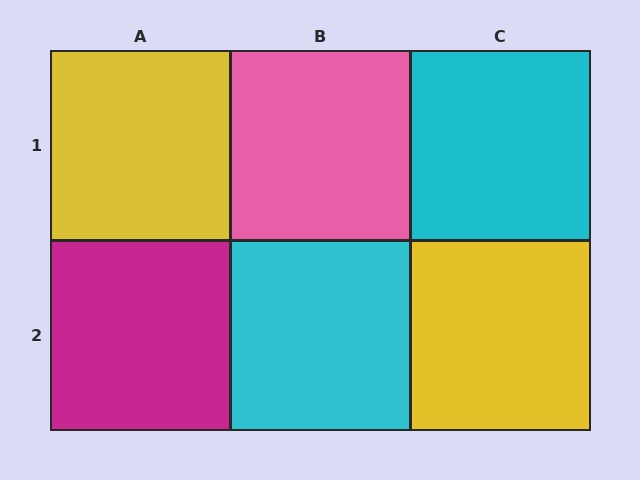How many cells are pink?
1 cell is pink.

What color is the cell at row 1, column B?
Pink.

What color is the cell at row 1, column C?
Cyan.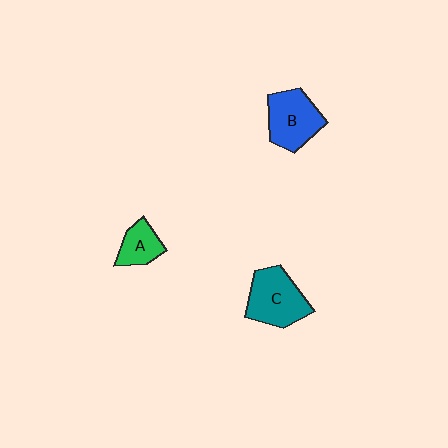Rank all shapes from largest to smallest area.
From largest to smallest: C (teal), B (blue), A (green).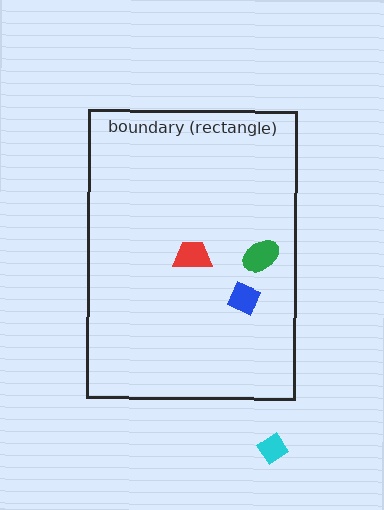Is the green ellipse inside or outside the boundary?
Inside.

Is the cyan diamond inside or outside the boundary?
Outside.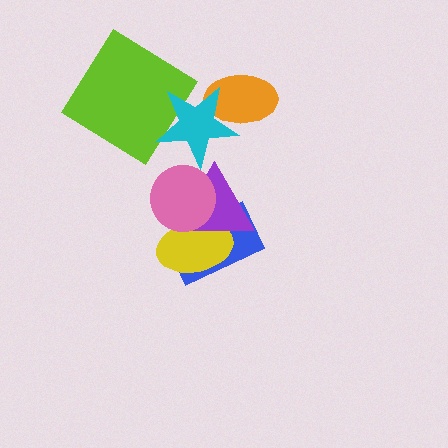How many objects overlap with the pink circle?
3 objects overlap with the pink circle.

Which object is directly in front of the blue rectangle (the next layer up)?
The yellow ellipse is directly in front of the blue rectangle.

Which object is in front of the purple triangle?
The pink circle is in front of the purple triangle.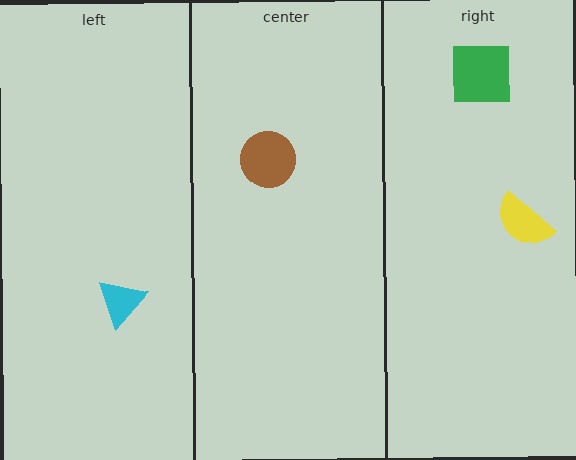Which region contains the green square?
The right region.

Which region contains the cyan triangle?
The left region.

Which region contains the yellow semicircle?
The right region.